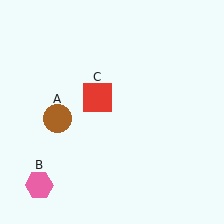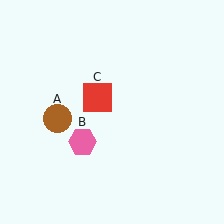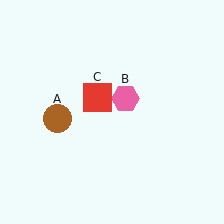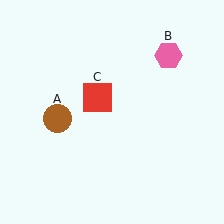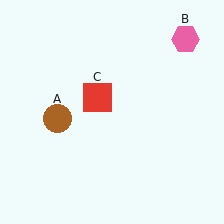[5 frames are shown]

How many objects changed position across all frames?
1 object changed position: pink hexagon (object B).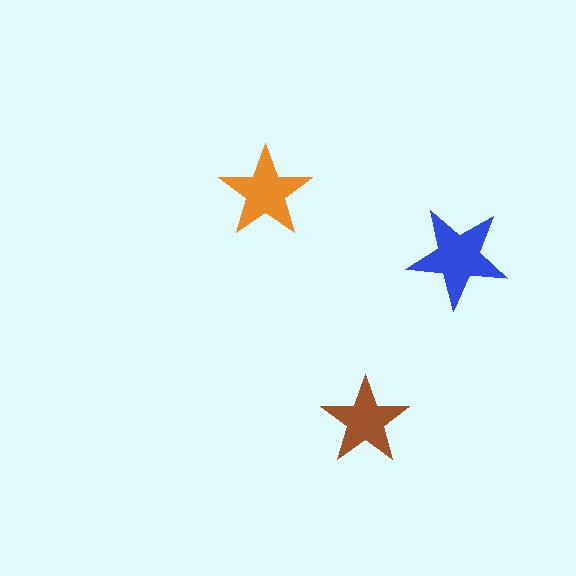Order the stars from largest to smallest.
the blue one, the orange one, the brown one.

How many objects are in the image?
There are 3 objects in the image.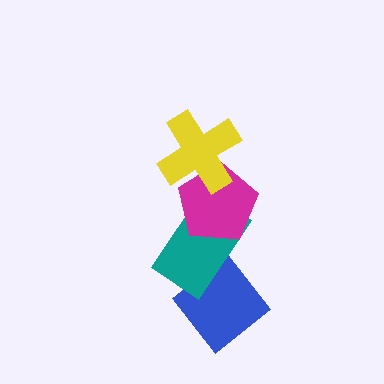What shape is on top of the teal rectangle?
The magenta pentagon is on top of the teal rectangle.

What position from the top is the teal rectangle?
The teal rectangle is 3rd from the top.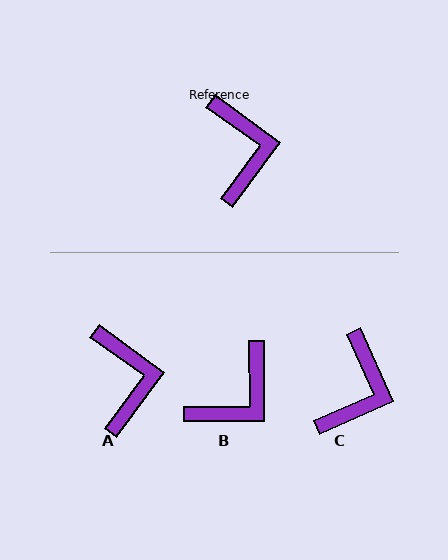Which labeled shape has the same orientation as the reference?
A.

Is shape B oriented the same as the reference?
No, it is off by about 54 degrees.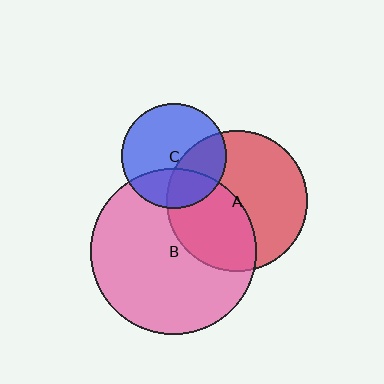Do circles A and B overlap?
Yes.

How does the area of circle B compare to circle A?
Approximately 1.4 times.